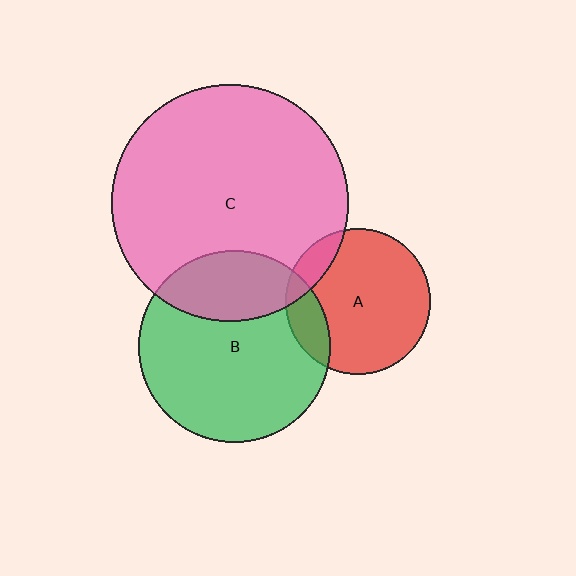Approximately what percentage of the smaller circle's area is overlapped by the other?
Approximately 15%.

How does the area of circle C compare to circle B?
Approximately 1.5 times.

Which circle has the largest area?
Circle C (pink).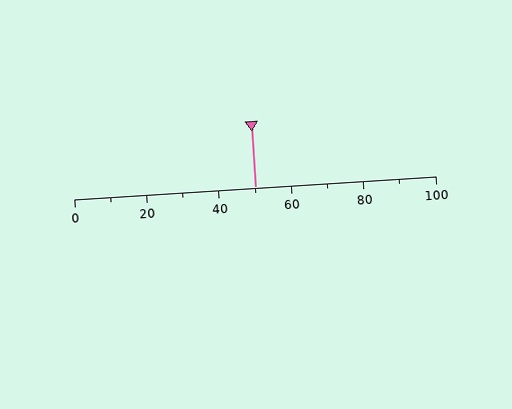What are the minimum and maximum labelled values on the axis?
The axis runs from 0 to 100.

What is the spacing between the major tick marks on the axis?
The major ticks are spaced 20 apart.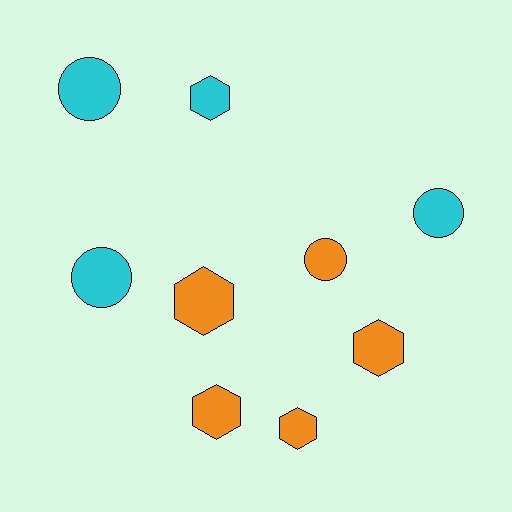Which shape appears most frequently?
Hexagon, with 5 objects.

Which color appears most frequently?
Orange, with 5 objects.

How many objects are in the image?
There are 9 objects.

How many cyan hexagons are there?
There is 1 cyan hexagon.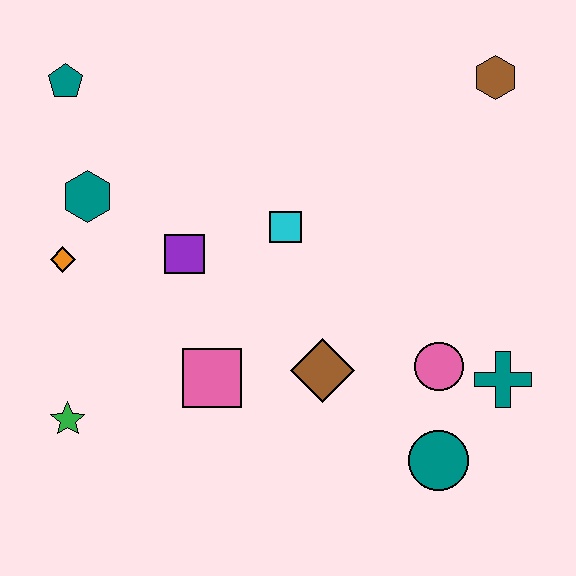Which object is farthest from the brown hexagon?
The green star is farthest from the brown hexagon.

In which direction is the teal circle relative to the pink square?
The teal circle is to the right of the pink square.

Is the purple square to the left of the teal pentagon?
No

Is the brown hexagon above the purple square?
Yes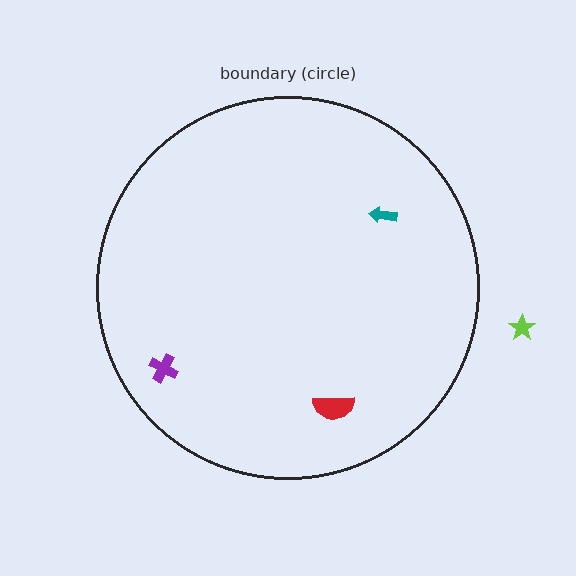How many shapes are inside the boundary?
3 inside, 1 outside.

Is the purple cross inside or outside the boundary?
Inside.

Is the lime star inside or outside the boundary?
Outside.